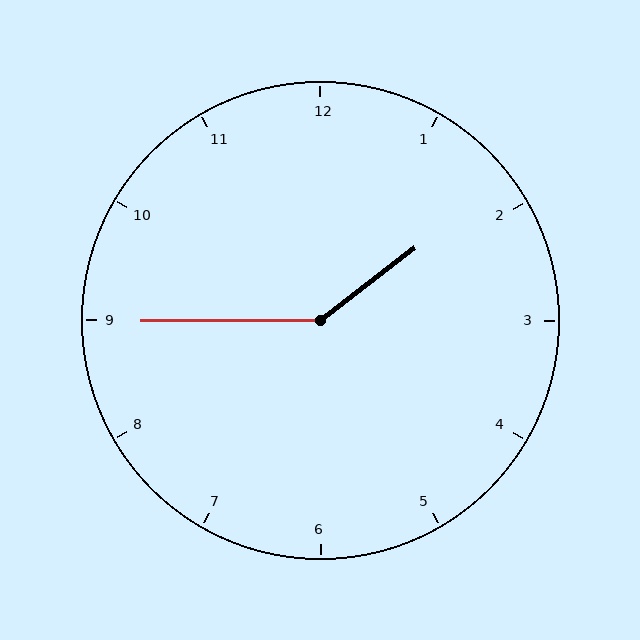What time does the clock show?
1:45.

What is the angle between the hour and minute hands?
Approximately 142 degrees.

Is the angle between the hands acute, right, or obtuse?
It is obtuse.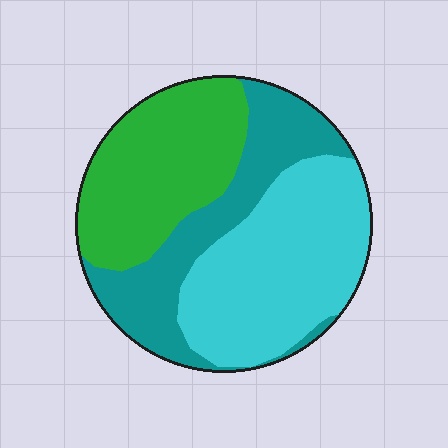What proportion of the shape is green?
Green covers 32% of the shape.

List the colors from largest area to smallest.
From largest to smallest: cyan, green, teal.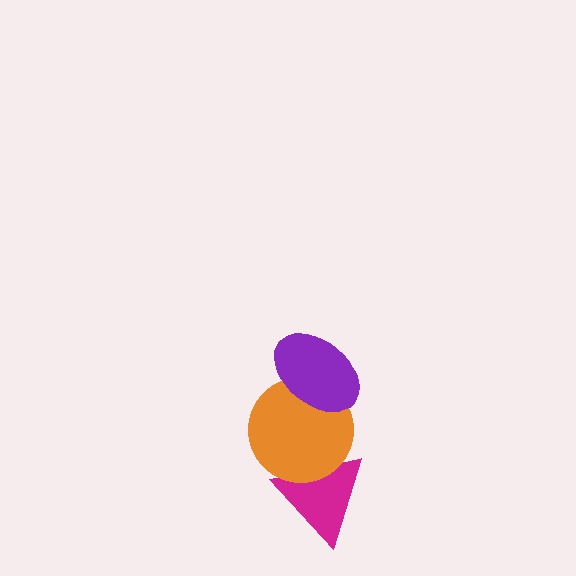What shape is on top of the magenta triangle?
The orange circle is on top of the magenta triangle.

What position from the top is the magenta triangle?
The magenta triangle is 3rd from the top.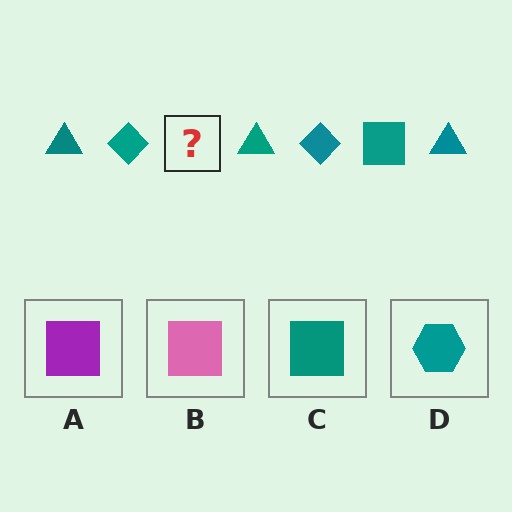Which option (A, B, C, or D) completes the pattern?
C.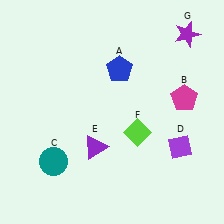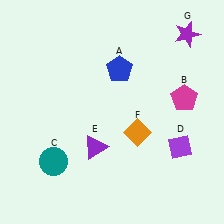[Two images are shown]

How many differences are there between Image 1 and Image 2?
There is 1 difference between the two images.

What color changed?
The diamond (F) changed from lime in Image 1 to orange in Image 2.